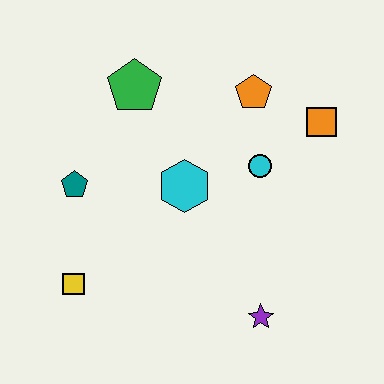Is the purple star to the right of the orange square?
No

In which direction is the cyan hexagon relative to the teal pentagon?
The cyan hexagon is to the right of the teal pentagon.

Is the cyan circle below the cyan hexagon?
No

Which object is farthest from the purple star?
The green pentagon is farthest from the purple star.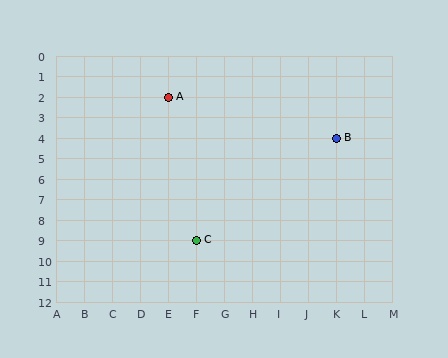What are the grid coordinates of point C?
Point C is at grid coordinates (F, 9).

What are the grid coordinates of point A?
Point A is at grid coordinates (E, 2).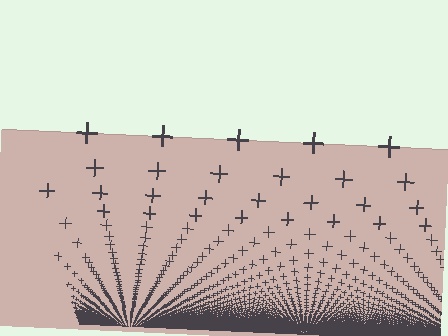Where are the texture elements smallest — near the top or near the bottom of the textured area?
Near the bottom.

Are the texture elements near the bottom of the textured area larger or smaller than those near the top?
Smaller. The gradient is inverted — elements near the bottom are smaller and denser.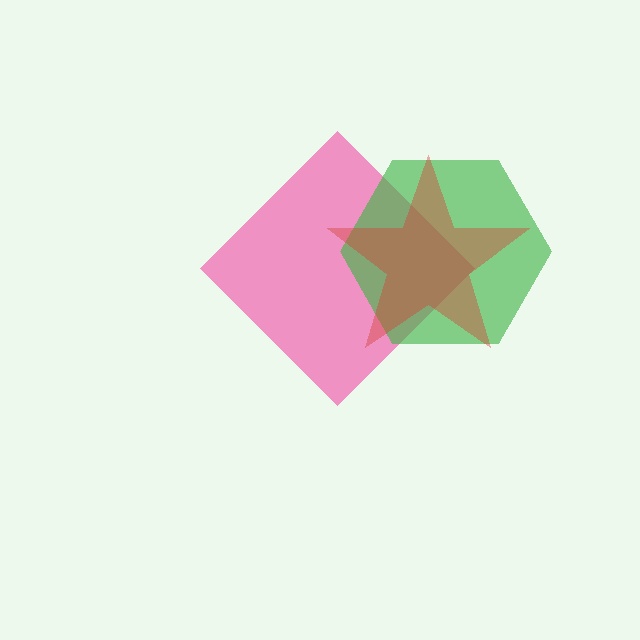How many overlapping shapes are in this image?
There are 3 overlapping shapes in the image.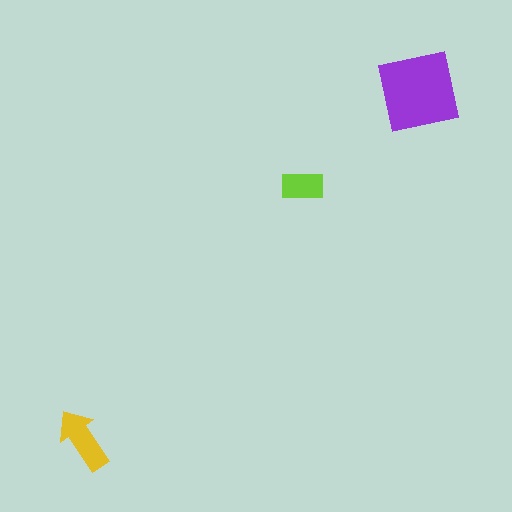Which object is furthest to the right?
The purple square is rightmost.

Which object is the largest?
The purple square.